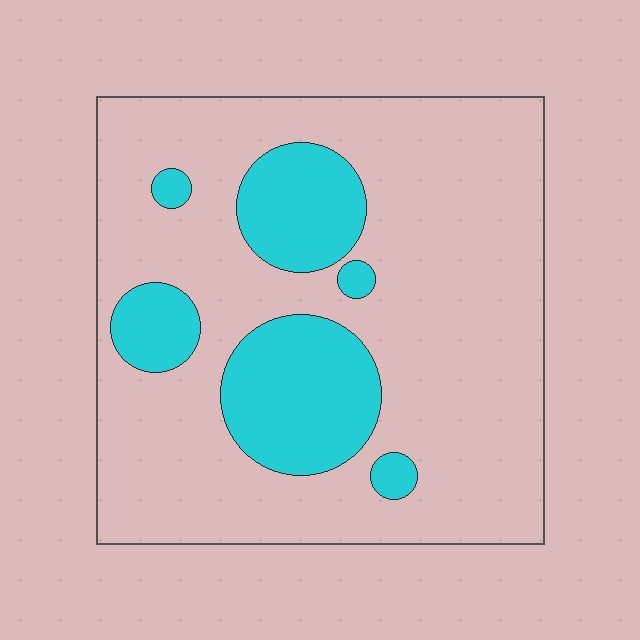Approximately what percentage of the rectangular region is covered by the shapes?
Approximately 20%.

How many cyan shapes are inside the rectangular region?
6.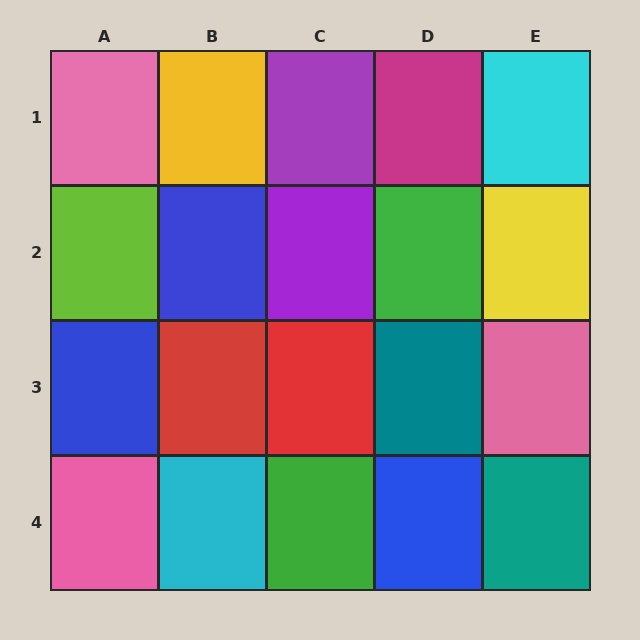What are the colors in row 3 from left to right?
Blue, red, red, teal, pink.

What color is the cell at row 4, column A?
Pink.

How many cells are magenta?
1 cell is magenta.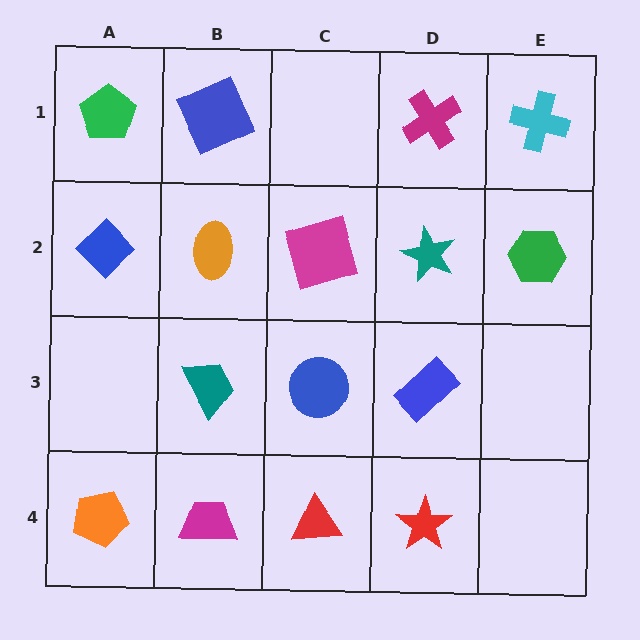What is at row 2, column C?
A magenta square.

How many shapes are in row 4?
4 shapes.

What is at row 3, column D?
A blue rectangle.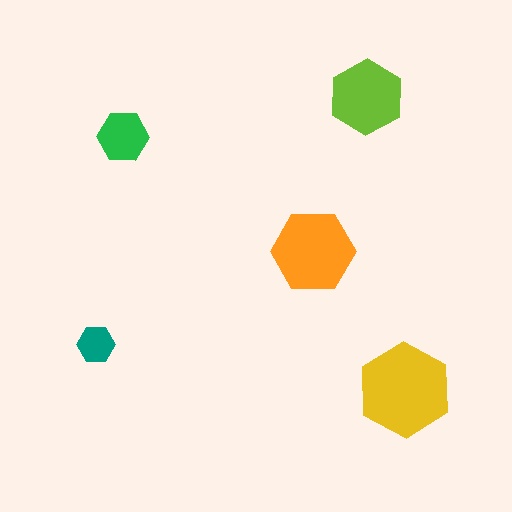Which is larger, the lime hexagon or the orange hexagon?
The orange one.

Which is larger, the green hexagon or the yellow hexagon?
The yellow one.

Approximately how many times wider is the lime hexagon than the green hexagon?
About 1.5 times wider.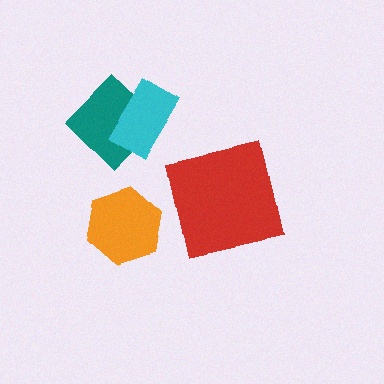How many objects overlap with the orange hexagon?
0 objects overlap with the orange hexagon.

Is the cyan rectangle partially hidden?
No, no other shape covers it.